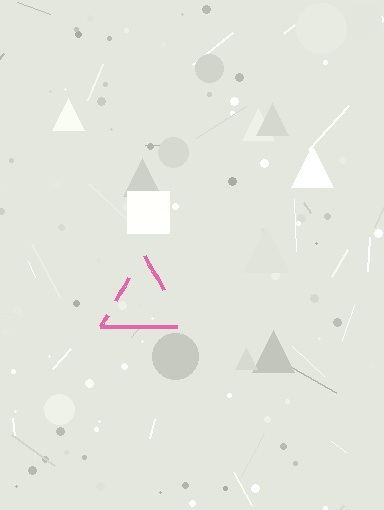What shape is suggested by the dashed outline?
The dashed outline suggests a triangle.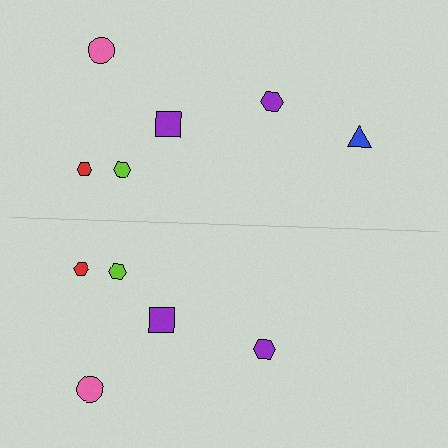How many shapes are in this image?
There are 11 shapes in this image.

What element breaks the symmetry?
A blue triangle is missing from the bottom side.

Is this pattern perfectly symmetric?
No, the pattern is not perfectly symmetric. A blue triangle is missing from the bottom side.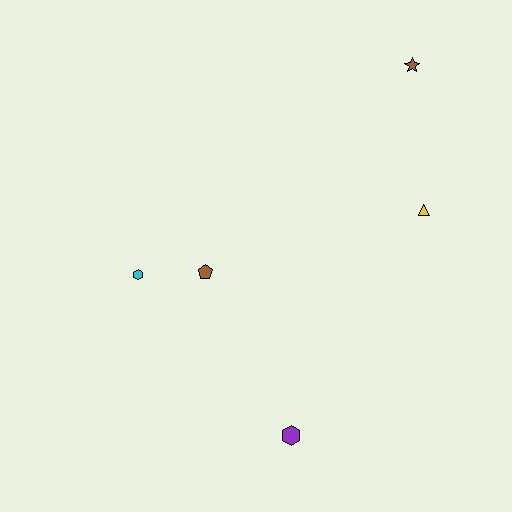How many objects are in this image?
There are 5 objects.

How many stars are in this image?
There is 1 star.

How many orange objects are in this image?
There are no orange objects.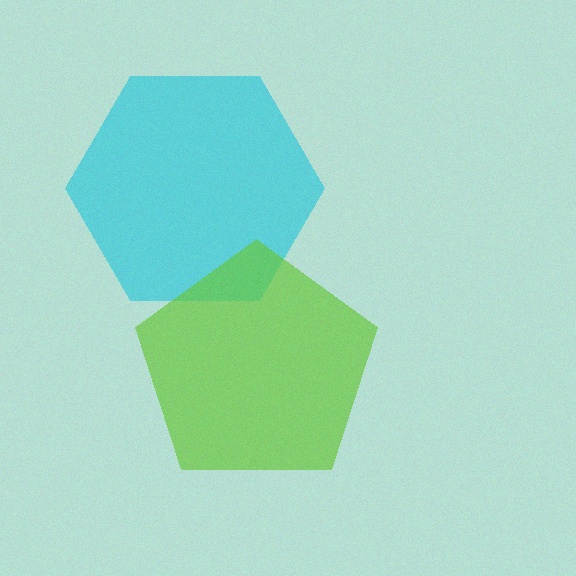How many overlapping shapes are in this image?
There are 2 overlapping shapes in the image.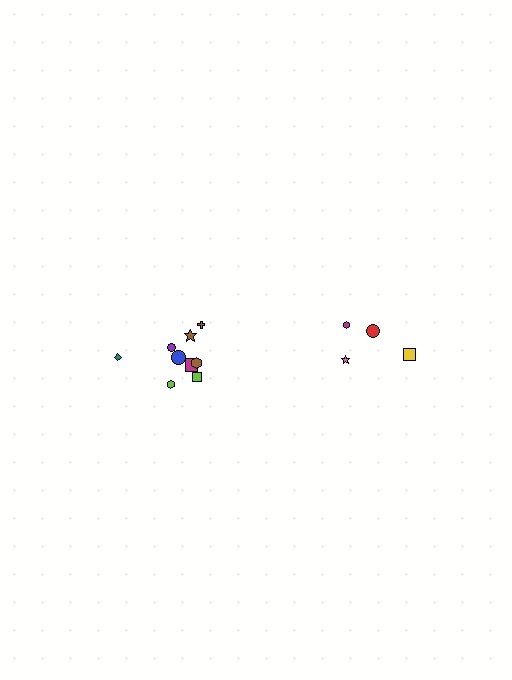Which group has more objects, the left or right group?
The left group.